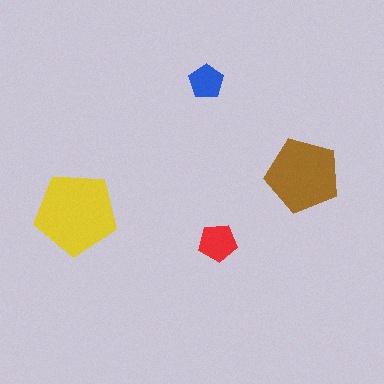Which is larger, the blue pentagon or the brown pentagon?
The brown one.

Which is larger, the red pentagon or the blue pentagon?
The red one.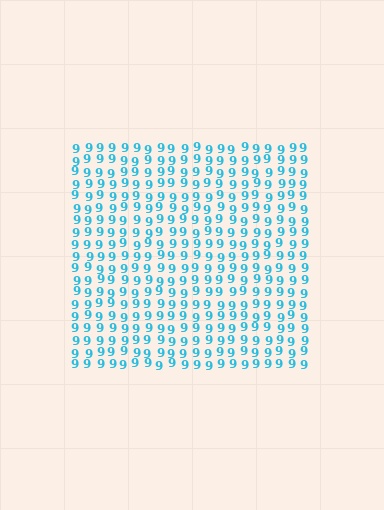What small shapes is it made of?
It is made of small digit 9's.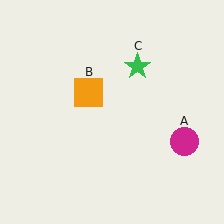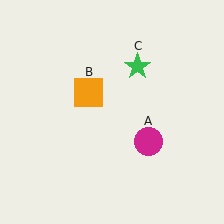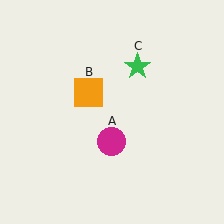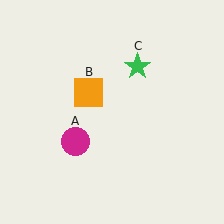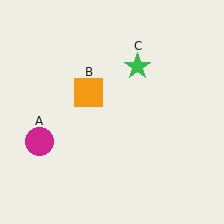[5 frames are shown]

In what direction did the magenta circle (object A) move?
The magenta circle (object A) moved left.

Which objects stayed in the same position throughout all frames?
Orange square (object B) and green star (object C) remained stationary.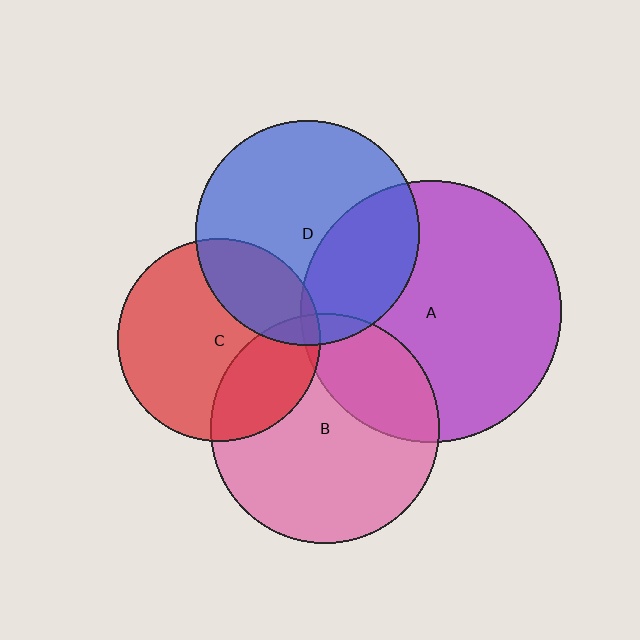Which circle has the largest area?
Circle A (purple).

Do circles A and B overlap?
Yes.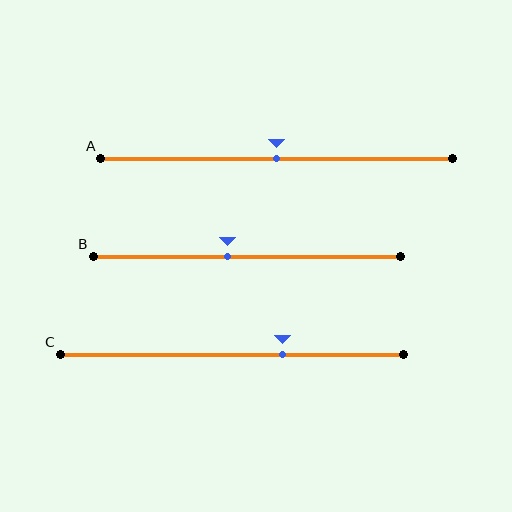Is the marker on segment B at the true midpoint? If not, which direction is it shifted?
No, the marker on segment B is shifted to the left by about 6% of the segment length.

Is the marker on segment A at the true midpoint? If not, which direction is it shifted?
Yes, the marker on segment A is at the true midpoint.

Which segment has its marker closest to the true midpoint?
Segment A has its marker closest to the true midpoint.